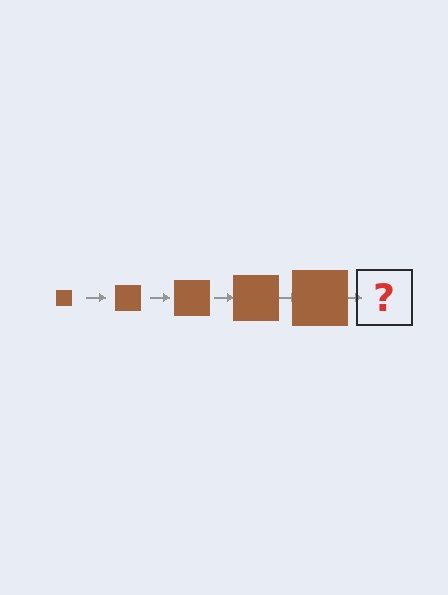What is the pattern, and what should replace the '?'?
The pattern is that the square gets progressively larger each step. The '?' should be a brown square, larger than the previous one.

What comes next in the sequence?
The next element should be a brown square, larger than the previous one.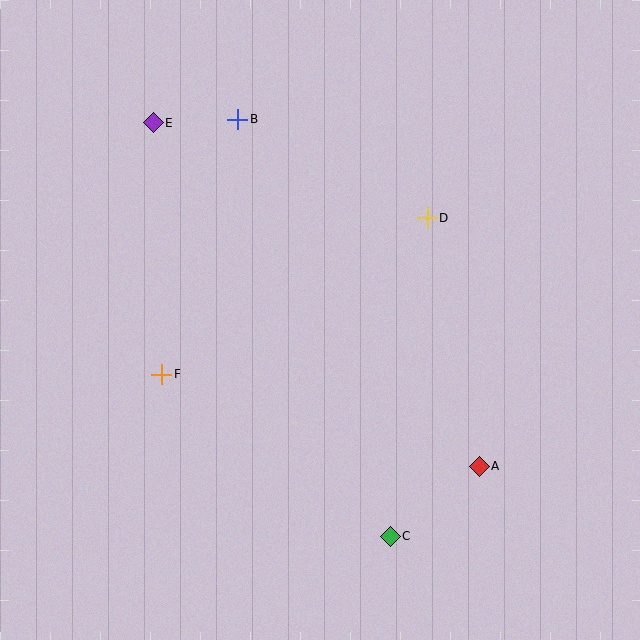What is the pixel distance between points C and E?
The distance between C and E is 477 pixels.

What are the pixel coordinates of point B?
Point B is at (238, 119).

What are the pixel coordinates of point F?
Point F is at (162, 374).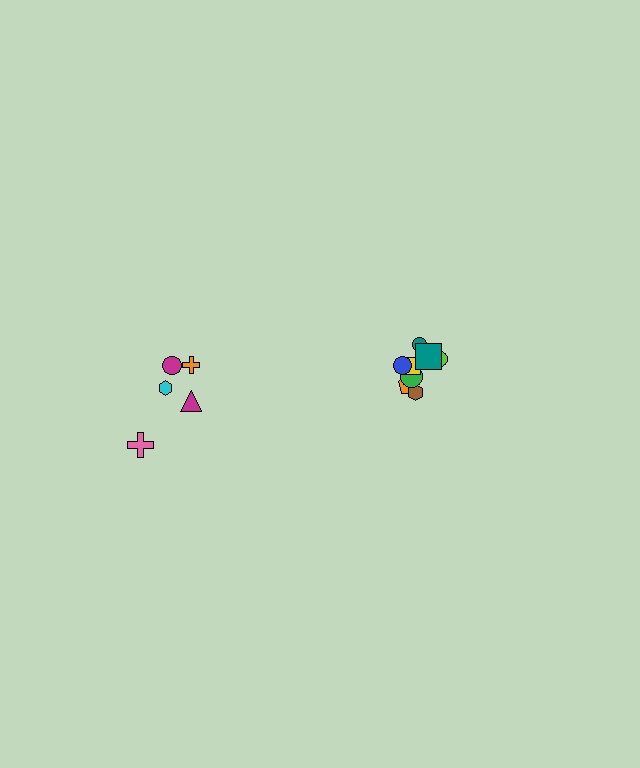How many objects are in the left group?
There are 5 objects.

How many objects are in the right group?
There are 8 objects.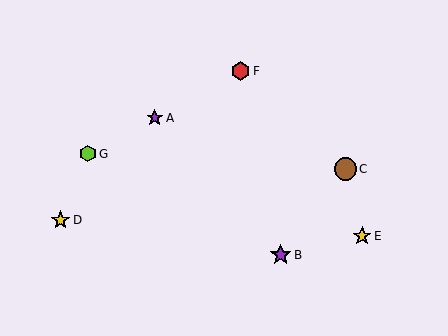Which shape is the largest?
The brown circle (labeled C) is the largest.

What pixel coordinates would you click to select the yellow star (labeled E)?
Click at (362, 236) to select the yellow star E.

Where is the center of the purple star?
The center of the purple star is at (281, 255).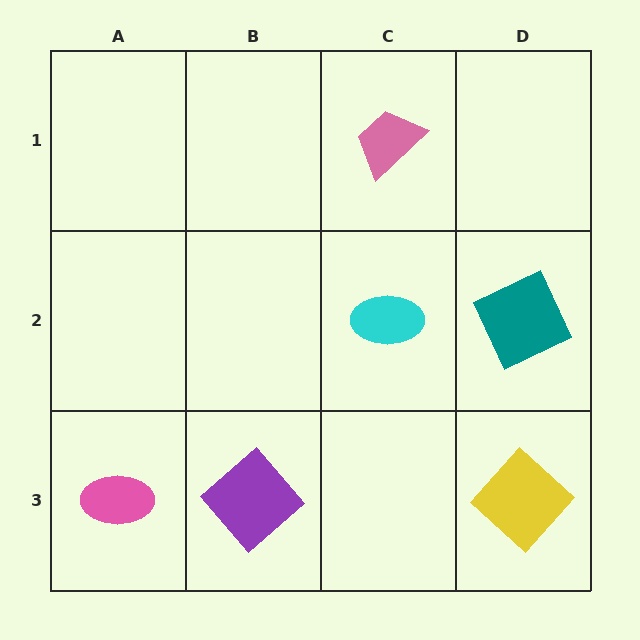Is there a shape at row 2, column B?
No, that cell is empty.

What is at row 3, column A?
A pink ellipse.